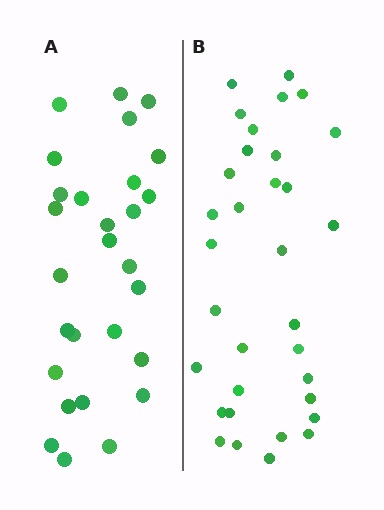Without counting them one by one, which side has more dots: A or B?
Region B (the right region) has more dots.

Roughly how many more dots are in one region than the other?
Region B has about 5 more dots than region A.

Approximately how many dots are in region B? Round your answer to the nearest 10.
About 30 dots. (The exact count is 33, which rounds to 30.)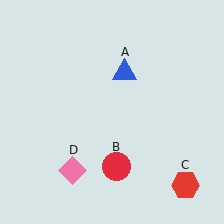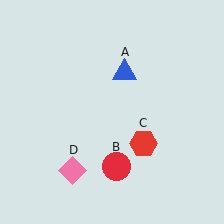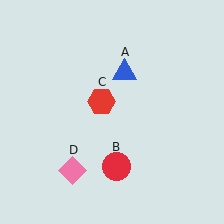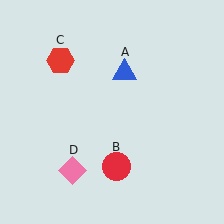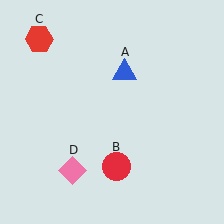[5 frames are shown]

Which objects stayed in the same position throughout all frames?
Blue triangle (object A) and red circle (object B) and pink diamond (object D) remained stationary.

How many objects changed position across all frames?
1 object changed position: red hexagon (object C).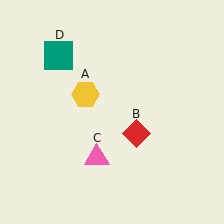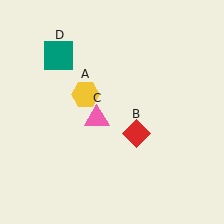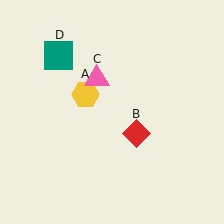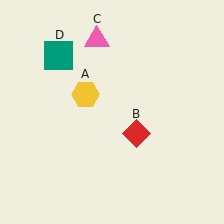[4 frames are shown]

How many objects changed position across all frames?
1 object changed position: pink triangle (object C).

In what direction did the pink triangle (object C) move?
The pink triangle (object C) moved up.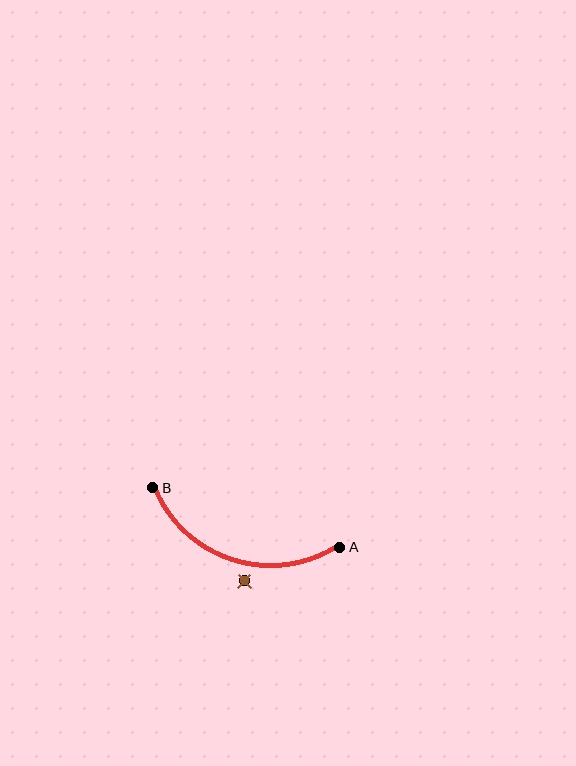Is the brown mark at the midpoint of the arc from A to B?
No — the brown mark does not lie on the arc at all. It sits slightly outside the curve.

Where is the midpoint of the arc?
The arc midpoint is the point on the curve farthest from the straight line joining A and B. It sits below that line.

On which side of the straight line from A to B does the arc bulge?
The arc bulges below the straight line connecting A and B.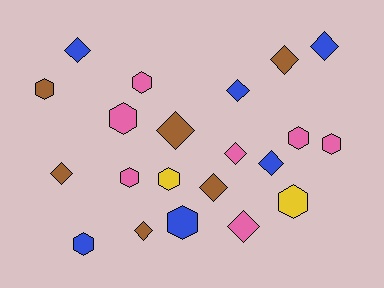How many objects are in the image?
There are 21 objects.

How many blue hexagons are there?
There are 2 blue hexagons.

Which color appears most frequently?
Pink, with 7 objects.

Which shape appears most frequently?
Diamond, with 11 objects.